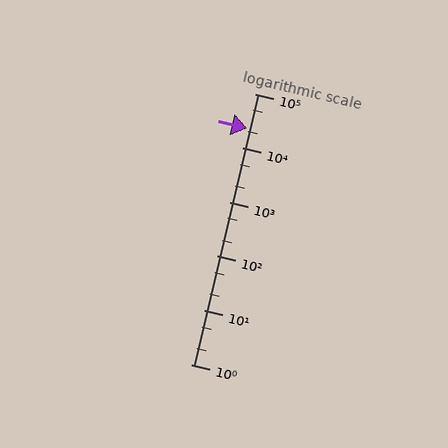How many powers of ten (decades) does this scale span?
The scale spans 5 decades, from 1 to 100000.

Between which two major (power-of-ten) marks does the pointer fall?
The pointer is between 10000 and 100000.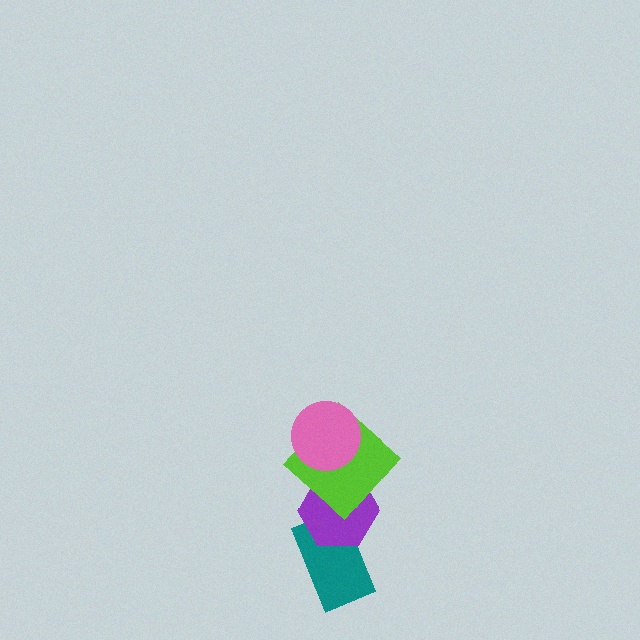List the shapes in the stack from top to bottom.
From top to bottom: the pink circle, the lime diamond, the purple hexagon, the teal rectangle.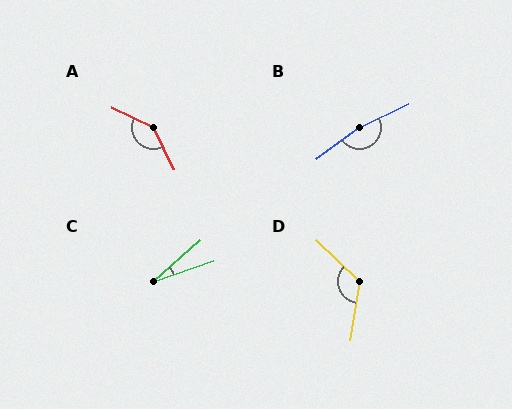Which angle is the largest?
B, at approximately 169 degrees.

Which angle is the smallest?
C, at approximately 22 degrees.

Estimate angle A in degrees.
Approximately 141 degrees.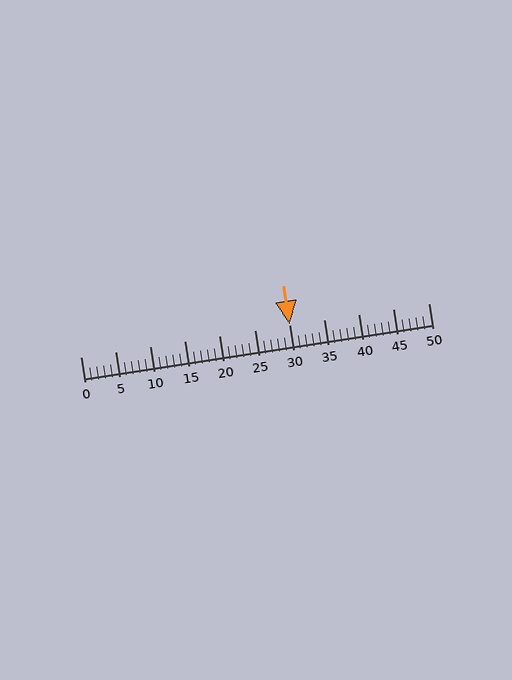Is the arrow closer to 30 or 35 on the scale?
The arrow is closer to 30.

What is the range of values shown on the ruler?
The ruler shows values from 0 to 50.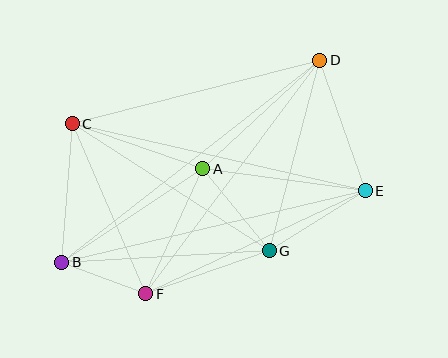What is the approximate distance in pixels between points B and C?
The distance between B and C is approximately 139 pixels.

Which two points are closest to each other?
Points B and F are closest to each other.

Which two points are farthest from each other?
Points B and D are farthest from each other.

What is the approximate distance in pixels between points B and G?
The distance between B and G is approximately 208 pixels.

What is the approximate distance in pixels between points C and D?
The distance between C and D is approximately 255 pixels.